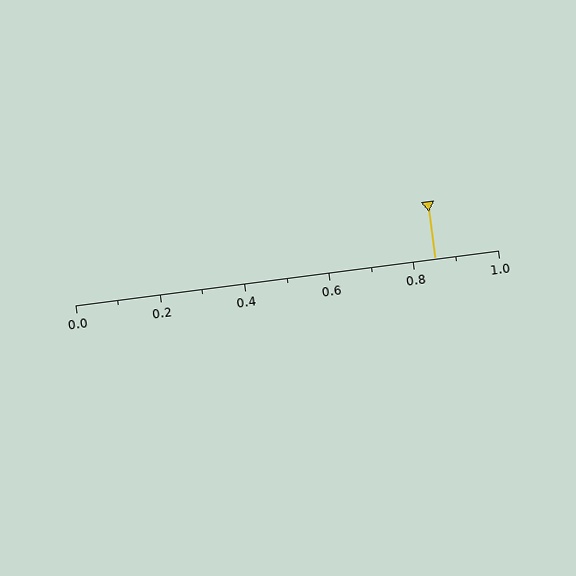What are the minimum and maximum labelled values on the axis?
The axis runs from 0.0 to 1.0.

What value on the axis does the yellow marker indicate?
The marker indicates approximately 0.85.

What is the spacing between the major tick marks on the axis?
The major ticks are spaced 0.2 apart.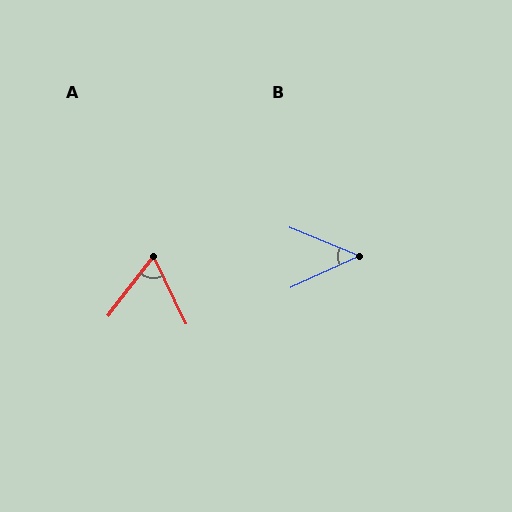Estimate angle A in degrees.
Approximately 62 degrees.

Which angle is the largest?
A, at approximately 62 degrees.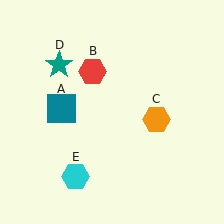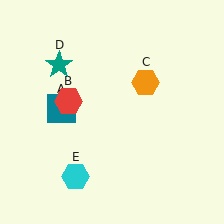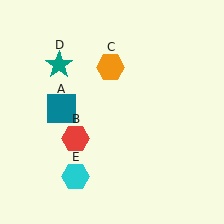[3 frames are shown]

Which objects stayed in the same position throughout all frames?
Teal square (object A) and teal star (object D) and cyan hexagon (object E) remained stationary.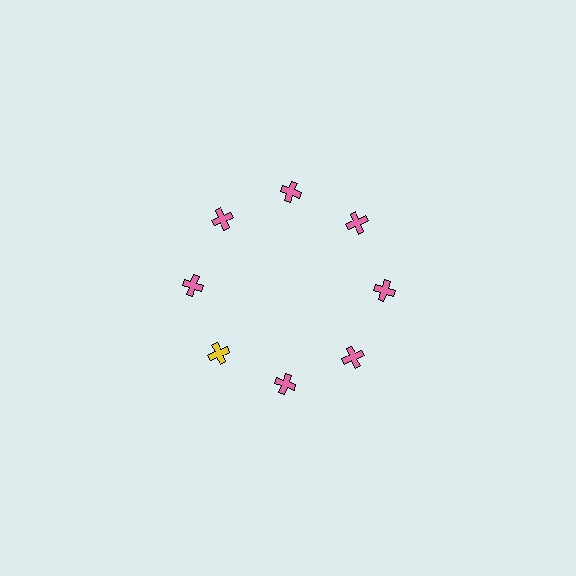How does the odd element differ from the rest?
It has a different color: yellow instead of pink.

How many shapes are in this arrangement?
There are 8 shapes arranged in a ring pattern.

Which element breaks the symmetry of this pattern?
The yellow cross at roughly the 8 o'clock position breaks the symmetry. All other shapes are pink crosses.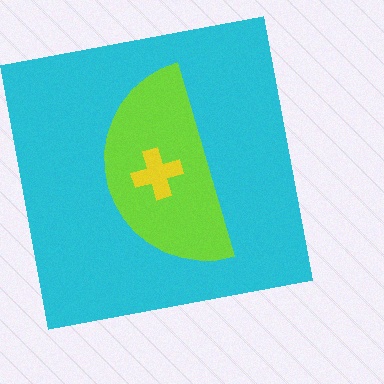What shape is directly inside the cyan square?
The lime semicircle.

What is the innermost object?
The yellow cross.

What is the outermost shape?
The cyan square.